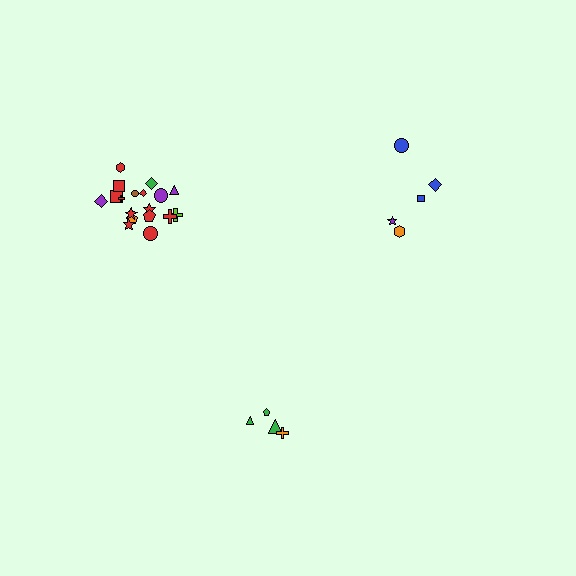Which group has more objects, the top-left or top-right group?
The top-left group.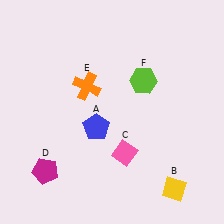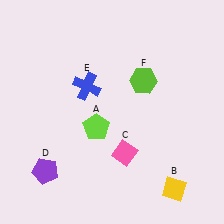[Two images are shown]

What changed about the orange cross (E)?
In Image 1, E is orange. In Image 2, it changed to blue.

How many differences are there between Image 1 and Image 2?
There are 3 differences between the two images.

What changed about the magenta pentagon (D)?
In Image 1, D is magenta. In Image 2, it changed to purple.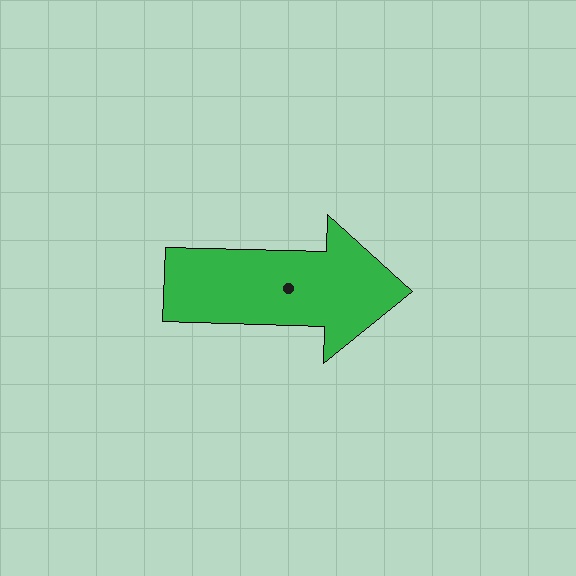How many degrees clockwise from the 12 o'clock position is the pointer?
Approximately 92 degrees.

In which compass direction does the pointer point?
East.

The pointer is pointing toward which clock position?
Roughly 3 o'clock.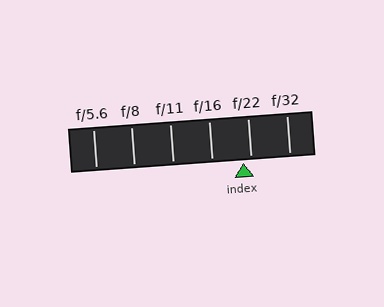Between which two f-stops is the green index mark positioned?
The index mark is between f/16 and f/22.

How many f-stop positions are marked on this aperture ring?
There are 6 f-stop positions marked.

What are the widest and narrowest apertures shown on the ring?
The widest aperture shown is f/5.6 and the narrowest is f/32.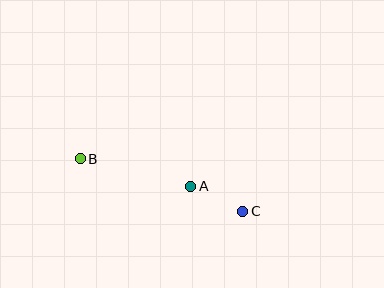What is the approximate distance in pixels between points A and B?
The distance between A and B is approximately 114 pixels.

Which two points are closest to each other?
Points A and C are closest to each other.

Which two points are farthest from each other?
Points B and C are farthest from each other.